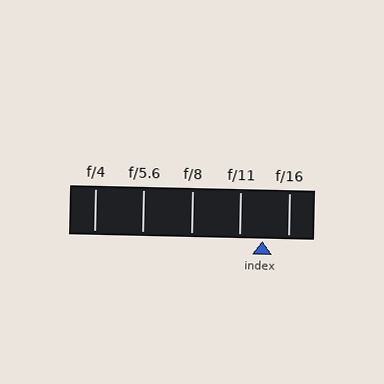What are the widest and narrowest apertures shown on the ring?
The widest aperture shown is f/4 and the narrowest is f/16.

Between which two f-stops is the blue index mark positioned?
The index mark is between f/11 and f/16.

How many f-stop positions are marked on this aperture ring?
There are 5 f-stop positions marked.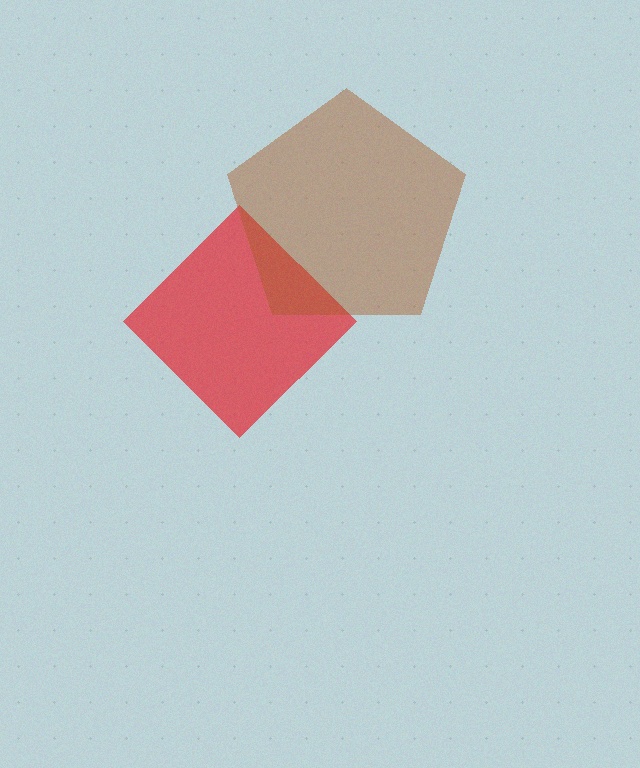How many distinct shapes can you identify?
There are 2 distinct shapes: a red diamond, a brown pentagon.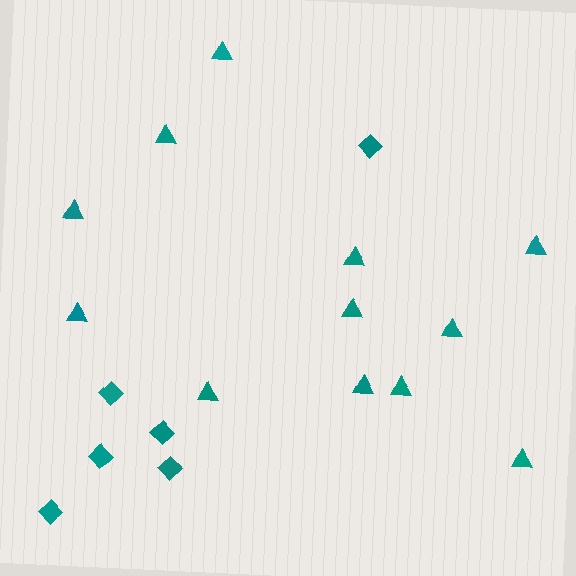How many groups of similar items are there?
There are 2 groups: one group of diamonds (6) and one group of triangles (12).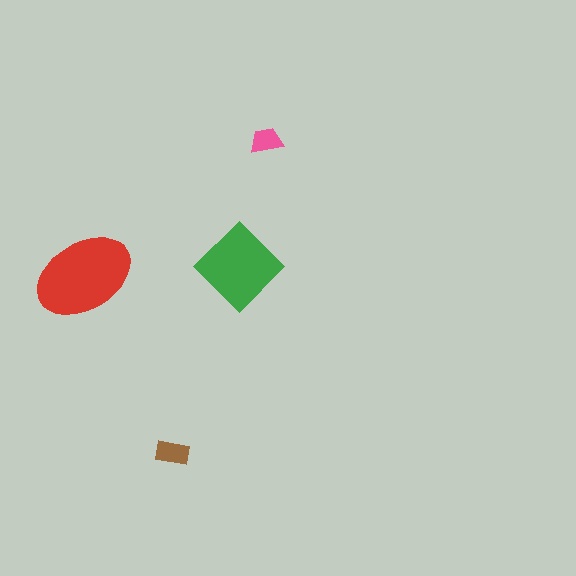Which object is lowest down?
The brown rectangle is bottommost.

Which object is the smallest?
The pink trapezoid.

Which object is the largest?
The red ellipse.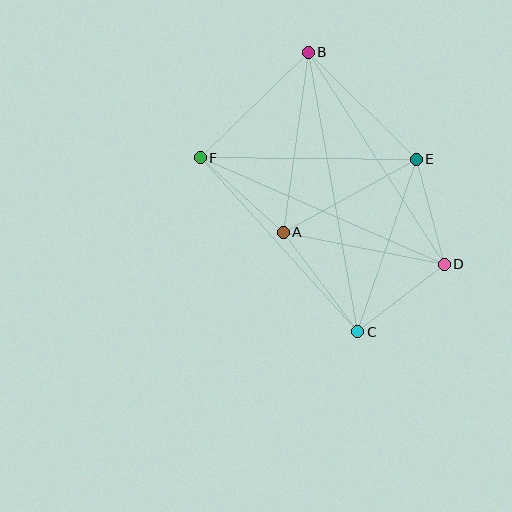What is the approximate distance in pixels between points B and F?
The distance between B and F is approximately 151 pixels.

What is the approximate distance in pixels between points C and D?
The distance between C and D is approximately 110 pixels.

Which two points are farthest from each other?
Points B and C are farthest from each other.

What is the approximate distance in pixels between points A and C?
The distance between A and C is approximately 124 pixels.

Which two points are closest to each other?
Points D and E are closest to each other.